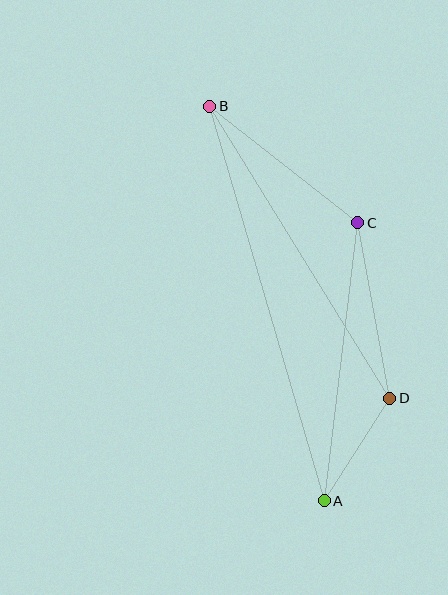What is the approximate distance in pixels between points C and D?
The distance between C and D is approximately 178 pixels.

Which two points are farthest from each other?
Points A and B are farthest from each other.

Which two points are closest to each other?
Points A and D are closest to each other.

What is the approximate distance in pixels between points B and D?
The distance between B and D is approximately 343 pixels.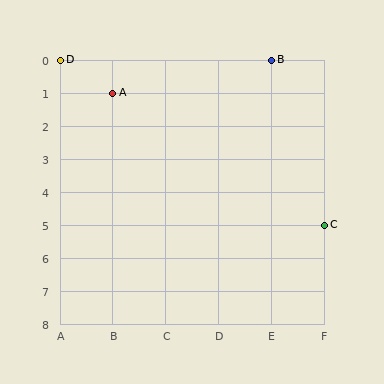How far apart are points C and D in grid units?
Points C and D are 5 columns and 5 rows apart (about 7.1 grid units diagonally).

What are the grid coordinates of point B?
Point B is at grid coordinates (E, 0).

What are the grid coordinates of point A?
Point A is at grid coordinates (B, 1).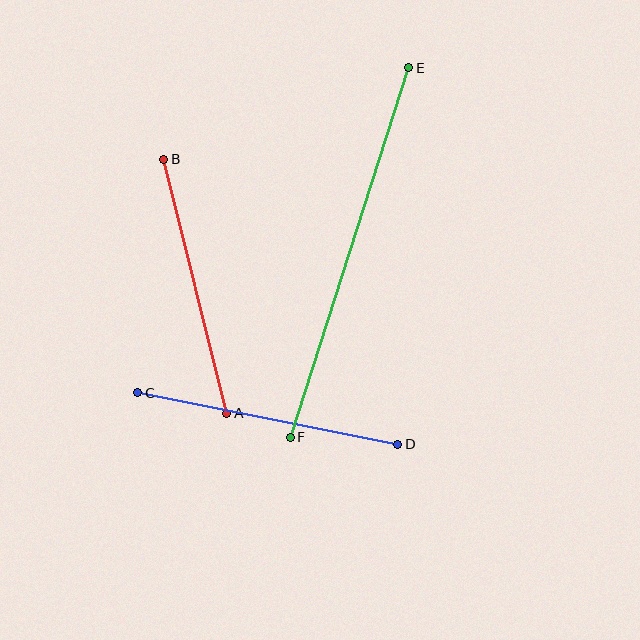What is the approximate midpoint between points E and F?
The midpoint is at approximately (349, 253) pixels.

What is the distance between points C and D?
The distance is approximately 265 pixels.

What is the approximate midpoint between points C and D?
The midpoint is at approximately (268, 419) pixels.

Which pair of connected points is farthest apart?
Points E and F are farthest apart.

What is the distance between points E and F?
The distance is approximately 388 pixels.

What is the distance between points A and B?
The distance is approximately 262 pixels.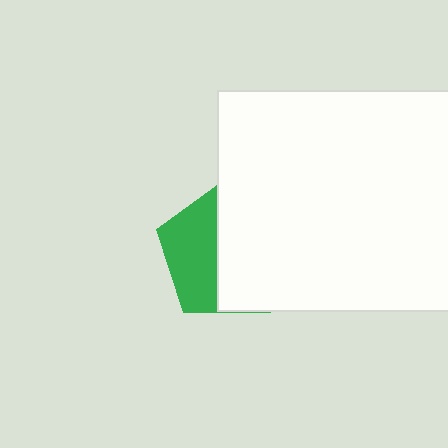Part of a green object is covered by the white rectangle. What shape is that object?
It is a pentagon.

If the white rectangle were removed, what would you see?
You would see the complete green pentagon.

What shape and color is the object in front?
The object in front is a white rectangle.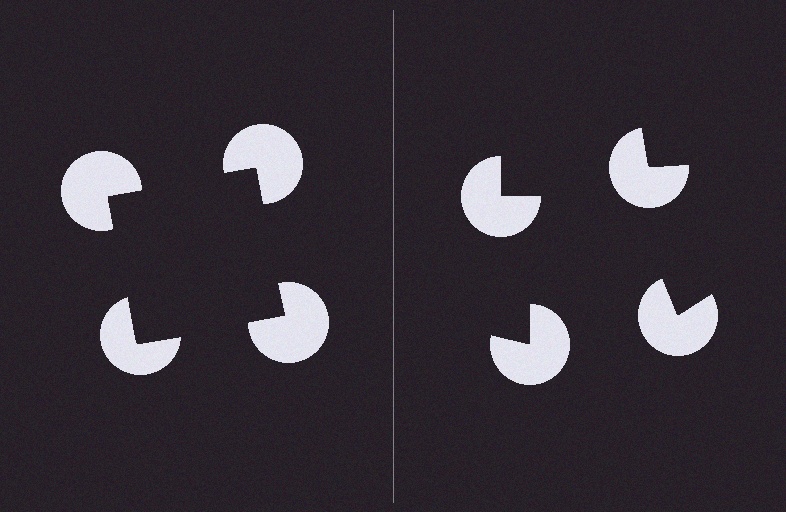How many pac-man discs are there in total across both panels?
8 — 4 on each side.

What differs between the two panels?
The pac-man discs are positioned identically on both sides; only the wedge orientations differ. On the left they align to a square; on the right they are misaligned.